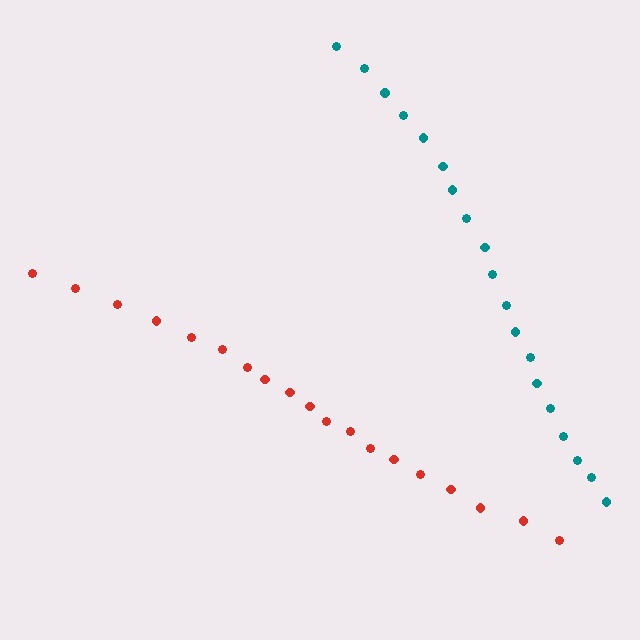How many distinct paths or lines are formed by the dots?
There are 2 distinct paths.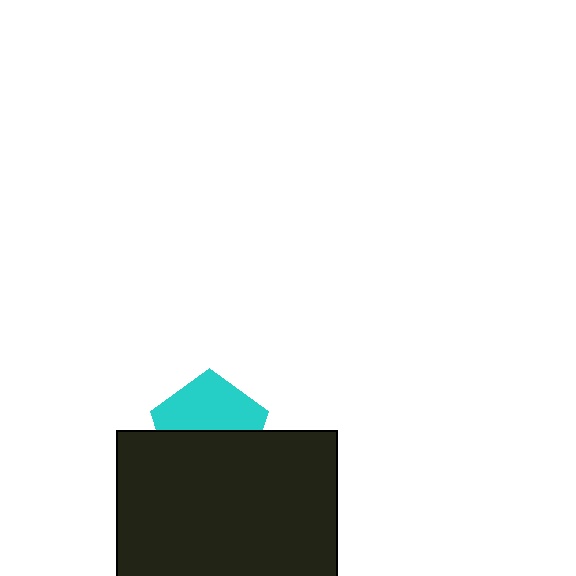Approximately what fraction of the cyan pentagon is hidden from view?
Roughly 50% of the cyan pentagon is hidden behind the black rectangle.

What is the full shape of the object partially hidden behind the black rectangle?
The partially hidden object is a cyan pentagon.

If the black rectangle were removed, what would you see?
You would see the complete cyan pentagon.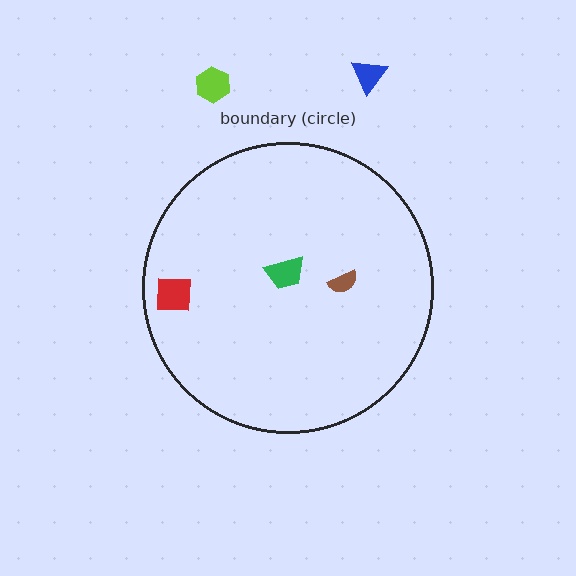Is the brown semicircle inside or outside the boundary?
Inside.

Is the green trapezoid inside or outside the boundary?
Inside.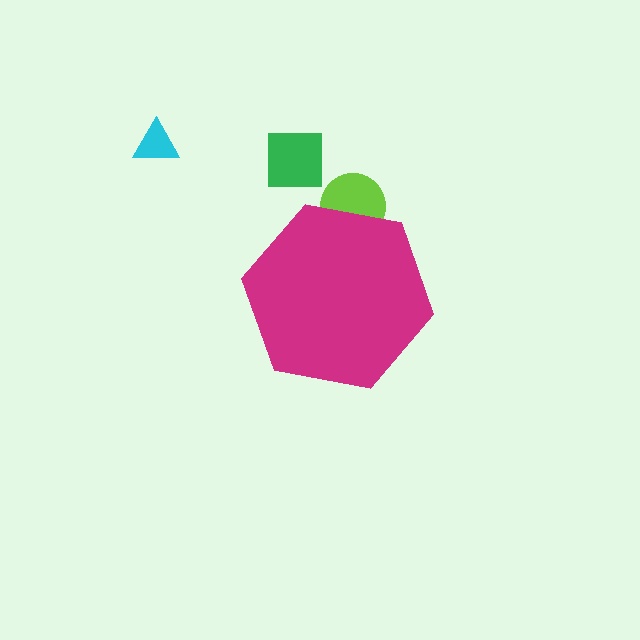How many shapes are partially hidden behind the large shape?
1 shape is partially hidden.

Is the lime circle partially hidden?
Yes, the lime circle is partially hidden behind the magenta hexagon.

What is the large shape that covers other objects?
A magenta hexagon.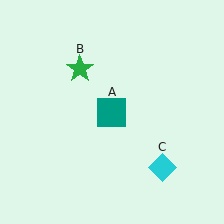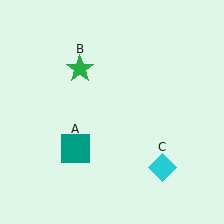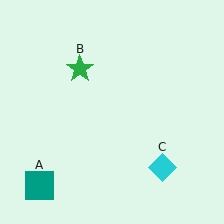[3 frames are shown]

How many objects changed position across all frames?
1 object changed position: teal square (object A).